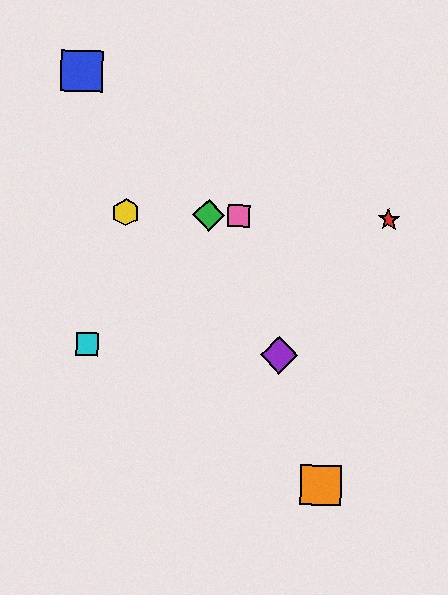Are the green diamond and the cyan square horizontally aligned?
No, the green diamond is at y≈215 and the cyan square is at y≈345.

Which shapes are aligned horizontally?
The red star, the green diamond, the yellow hexagon, the pink square are aligned horizontally.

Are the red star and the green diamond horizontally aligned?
Yes, both are at y≈220.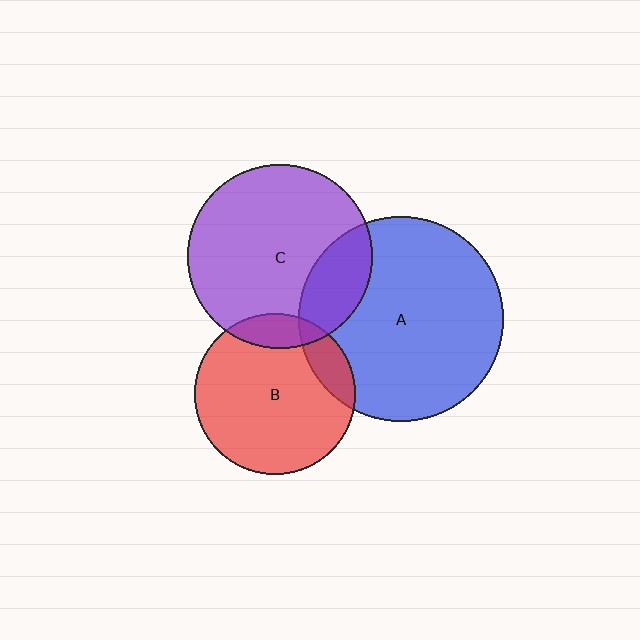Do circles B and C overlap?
Yes.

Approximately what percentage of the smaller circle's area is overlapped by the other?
Approximately 10%.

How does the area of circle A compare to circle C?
Approximately 1.2 times.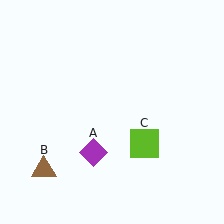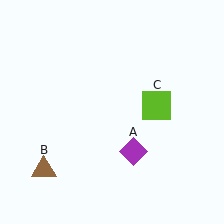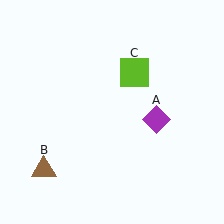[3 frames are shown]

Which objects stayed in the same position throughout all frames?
Brown triangle (object B) remained stationary.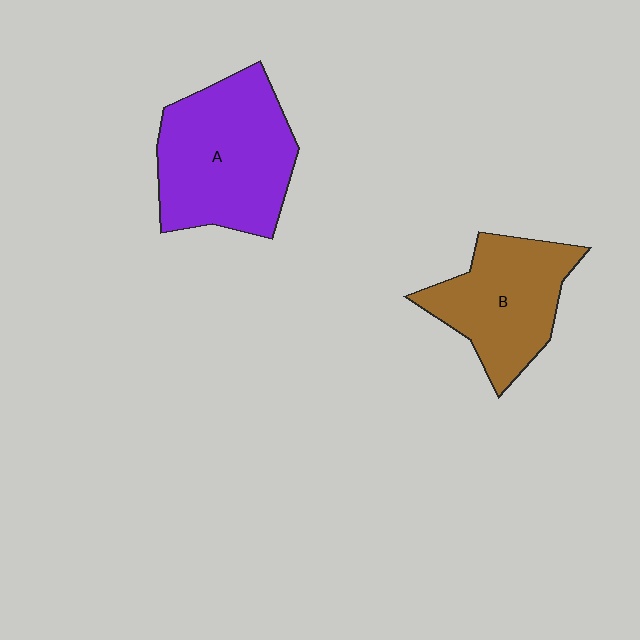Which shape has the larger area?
Shape A (purple).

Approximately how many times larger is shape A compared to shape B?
Approximately 1.3 times.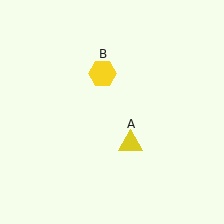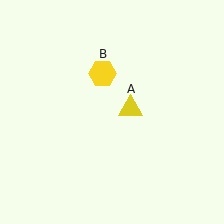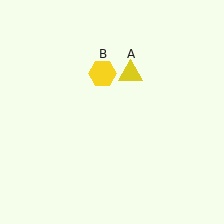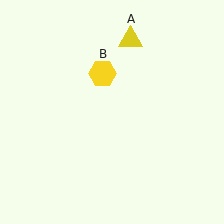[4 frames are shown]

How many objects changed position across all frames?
1 object changed position: yellow triangle (object A).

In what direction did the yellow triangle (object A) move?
The yellow triangle (object A) moved up.